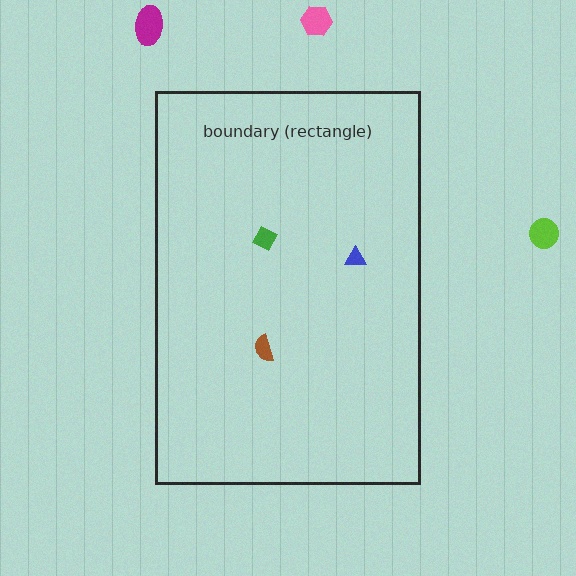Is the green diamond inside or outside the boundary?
Inside.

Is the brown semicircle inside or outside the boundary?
Inside.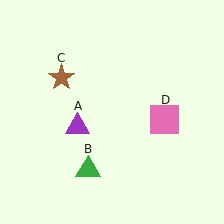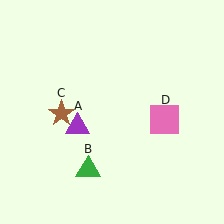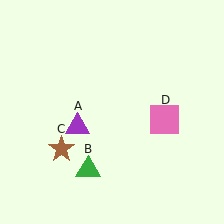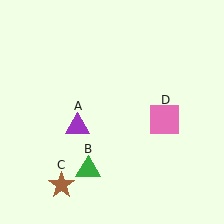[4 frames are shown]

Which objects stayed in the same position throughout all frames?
Purple triangle (object A) and green triangle (object B) and pink square (object D) remained stationary.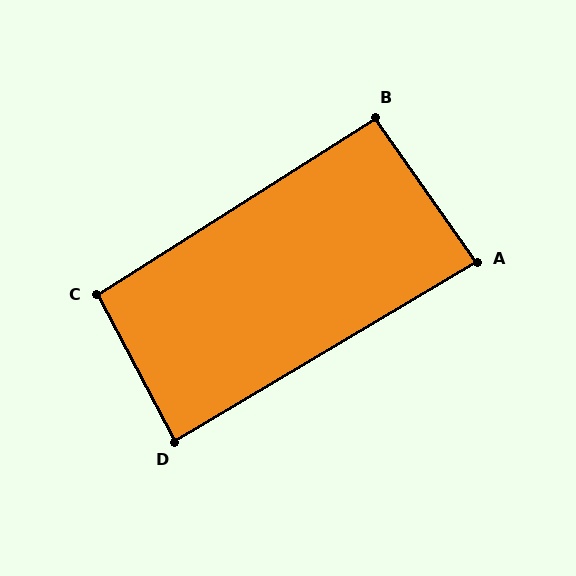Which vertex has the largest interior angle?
C, at approximately 95 degrees.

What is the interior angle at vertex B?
Approximately 93 degrees (approximately right).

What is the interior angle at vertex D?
Approximately 87 degrees (approximately right).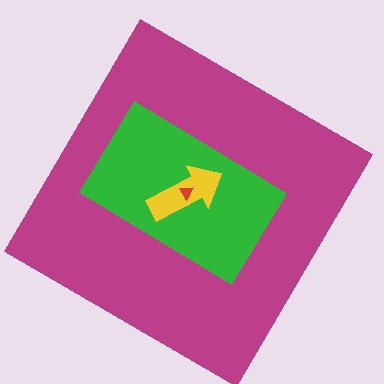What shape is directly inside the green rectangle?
The yellow arrow.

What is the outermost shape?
The magenta diamond.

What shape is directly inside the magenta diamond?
The green rectangle.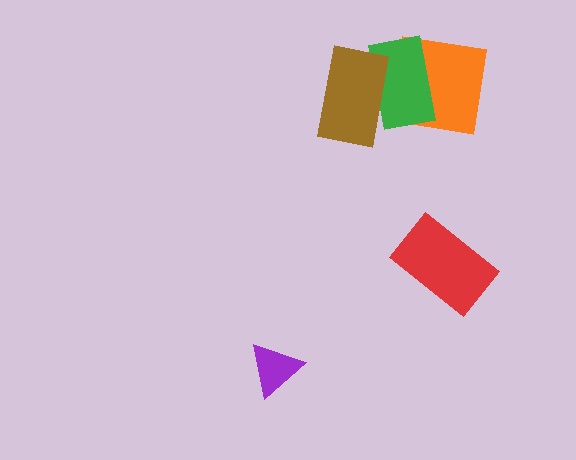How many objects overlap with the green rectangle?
2 objects overlap with the green rectangle.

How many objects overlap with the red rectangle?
0 objects overlap with the red rectangle.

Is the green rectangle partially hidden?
Yes, it is partially covered by another shape.